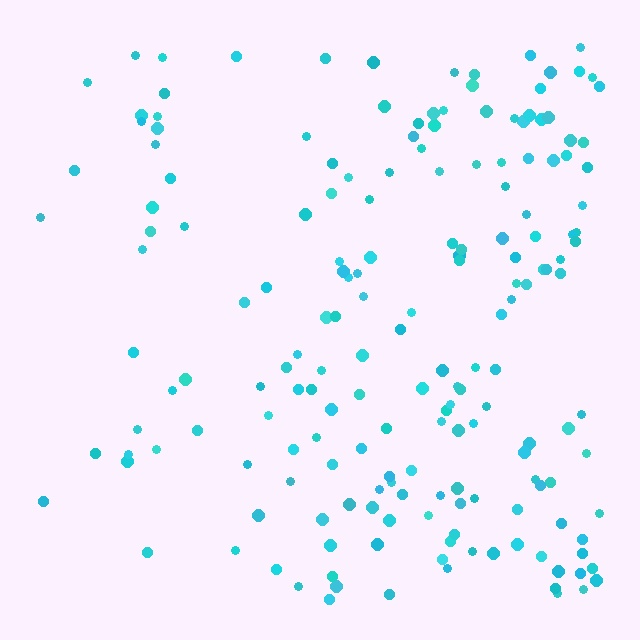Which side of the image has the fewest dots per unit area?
The left.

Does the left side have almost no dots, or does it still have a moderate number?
Still a moderate number, just noticeably fewer than the right.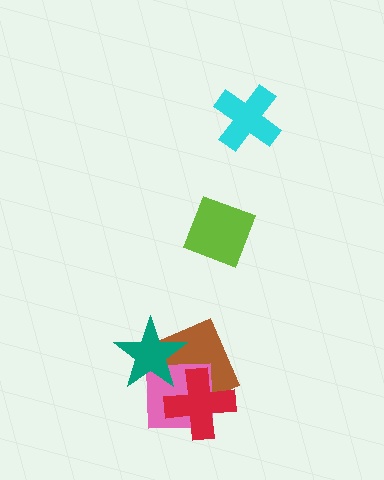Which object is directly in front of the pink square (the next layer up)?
The teal star is directly in front of the pink square.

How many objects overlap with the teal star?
2 objects overlap with the teal star.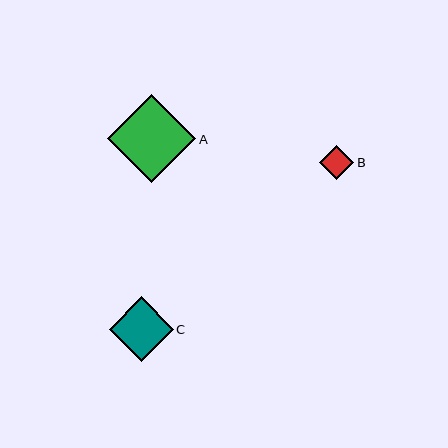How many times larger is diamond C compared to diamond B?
Diamond C is approximately 1.9 times the size of diamond B.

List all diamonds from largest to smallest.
From largest to smallest: A, C, B.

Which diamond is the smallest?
Diamond B is the smallest with a size of approximately 34 pixels.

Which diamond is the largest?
Diamond A is the largest with a size of approximately 88 pixels.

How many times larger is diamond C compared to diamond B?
Diamond C is approximately 1.9 times the size of diamond B.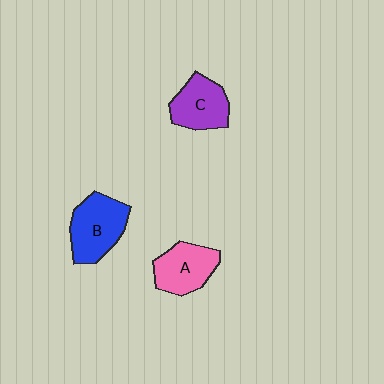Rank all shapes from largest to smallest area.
From largest to smallest: B (blue), A (pink), C (purple).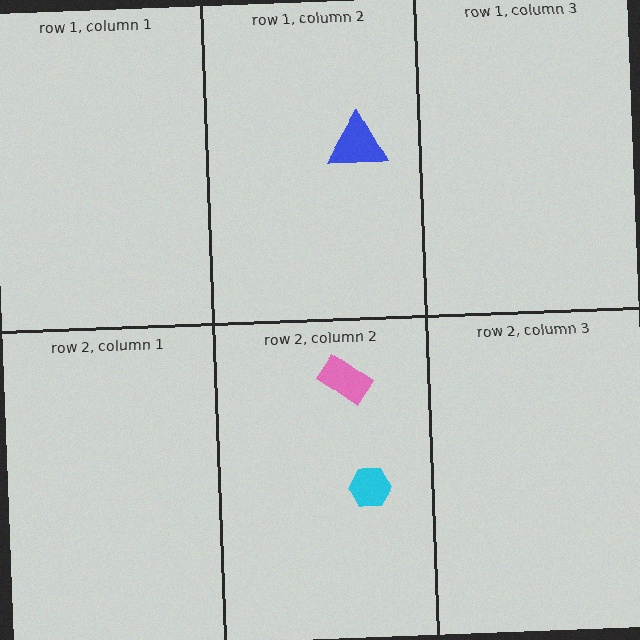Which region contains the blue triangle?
The row 1, column 2 region.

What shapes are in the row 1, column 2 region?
The blue triangle.